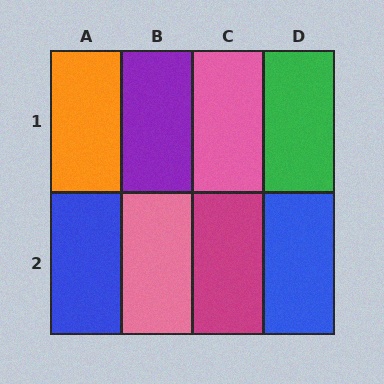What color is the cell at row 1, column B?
Purple.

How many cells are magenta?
1 cell is magenta.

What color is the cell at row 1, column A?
Orange.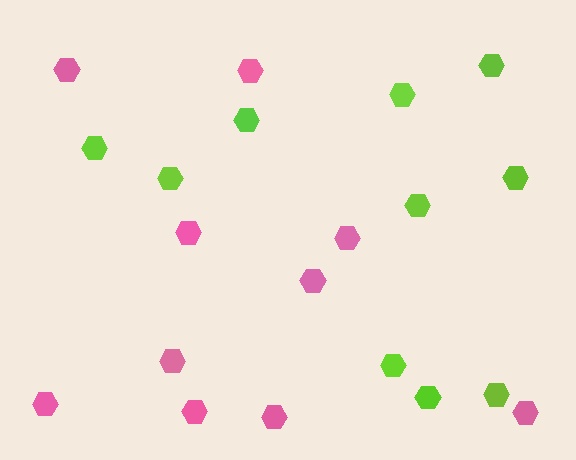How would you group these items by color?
There are 2 groups: one group of lime hexagons (10) and one group of pink hexagons (10).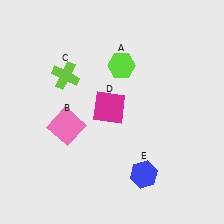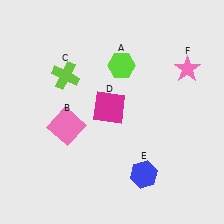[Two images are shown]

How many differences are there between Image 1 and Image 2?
There is 1 difference between the two images.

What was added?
A pink star (F) was added in Image 2.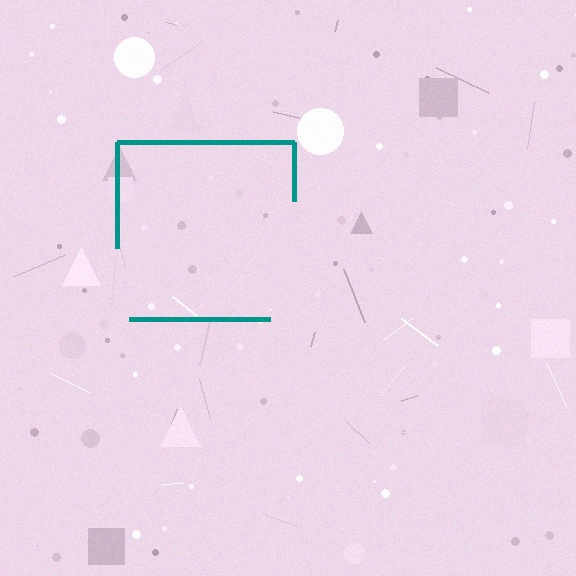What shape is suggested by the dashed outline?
The dashed outline suggests a square.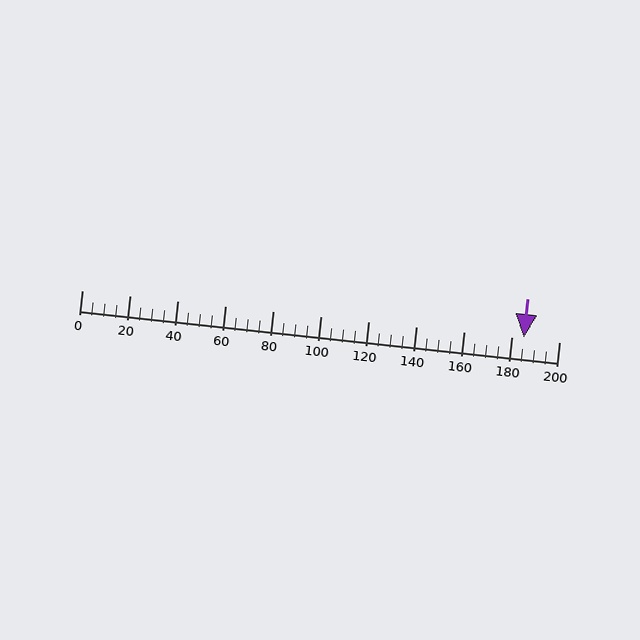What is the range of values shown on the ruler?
The ruler shows values from 0 to 200.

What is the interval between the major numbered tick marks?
The major tick marks are spaced 20 units apart.